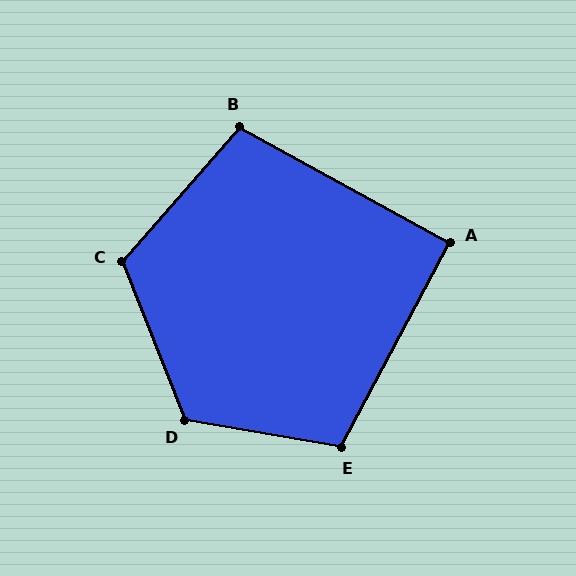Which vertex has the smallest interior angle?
A, at approximately 91 degrees.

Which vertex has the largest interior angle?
D, at approximately 121 degrees.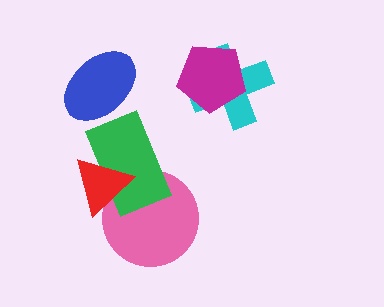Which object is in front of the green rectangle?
The red triangle is in front of the green rectangle.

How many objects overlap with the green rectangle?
2 objects overlap with the green rectangle.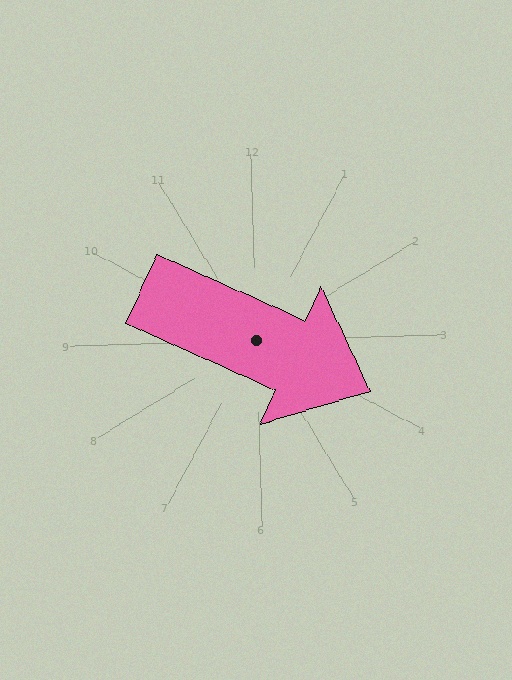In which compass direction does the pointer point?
Southeast.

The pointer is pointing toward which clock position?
Roughly 4 o'clock.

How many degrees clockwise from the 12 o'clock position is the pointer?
Approximately 116 degrees.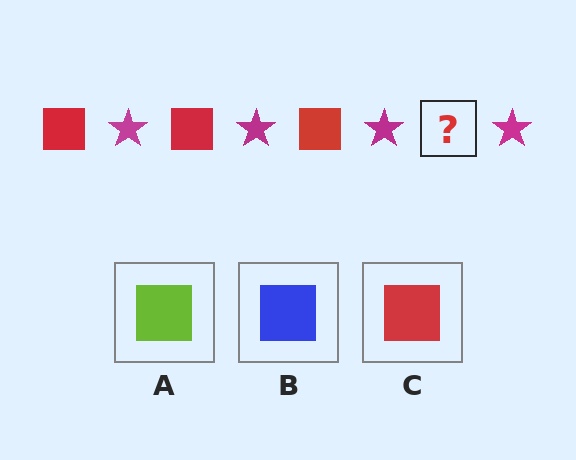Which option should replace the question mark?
Option C.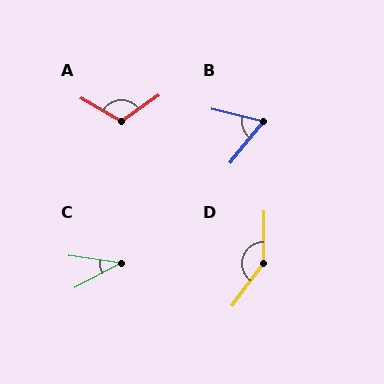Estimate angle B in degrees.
Approximately 65 degrees.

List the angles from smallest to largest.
C (36°), B (65°), A (115°), D (144°).